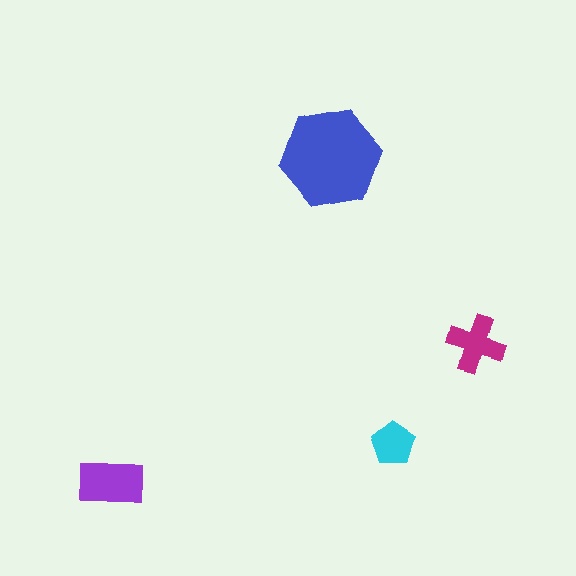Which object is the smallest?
The cyan pentagon.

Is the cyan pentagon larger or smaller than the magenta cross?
Smaller.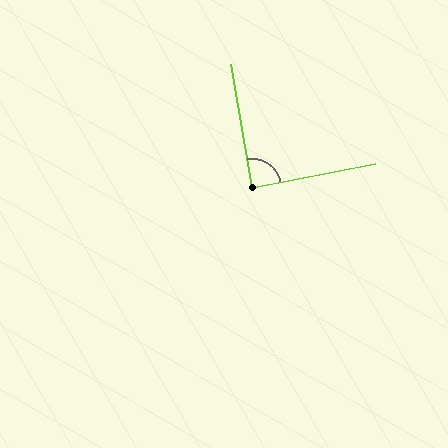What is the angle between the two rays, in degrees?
Approximately 89 degrees.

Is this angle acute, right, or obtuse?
It is approximately a right angle.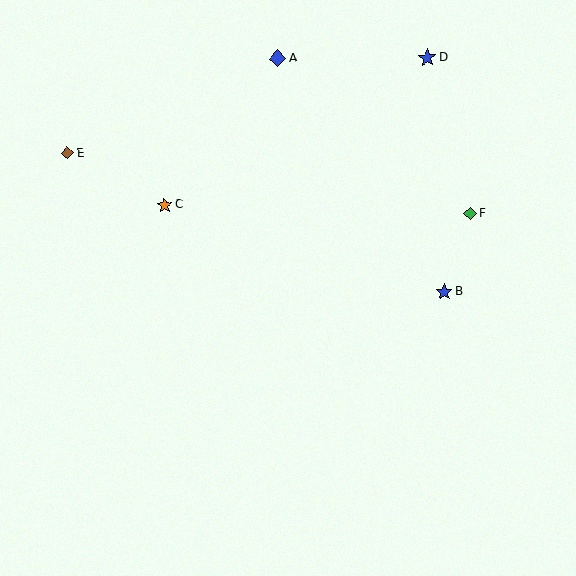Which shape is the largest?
The blue star (labeled D) is the largest.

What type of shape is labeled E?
Shape E is a brown diamond.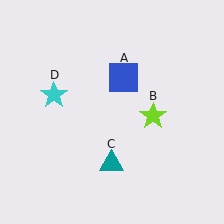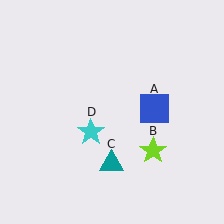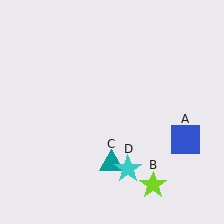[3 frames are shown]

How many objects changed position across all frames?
3 objects changed position: blue square (object A), lime star (object B), cyan star (object D).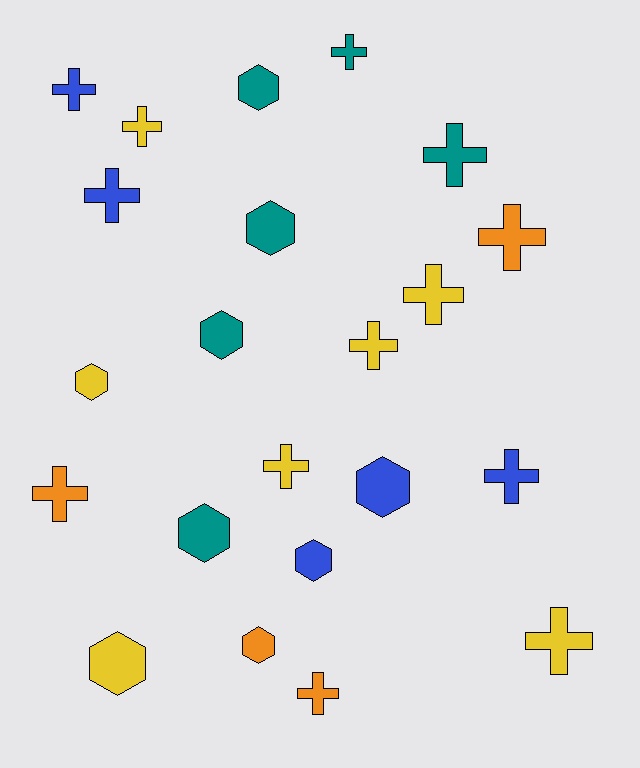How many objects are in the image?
There are 22 objects.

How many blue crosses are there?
There are 3 blue crosses.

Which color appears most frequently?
Yellow, with 7 objects.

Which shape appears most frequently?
Cross, with 13 objects.